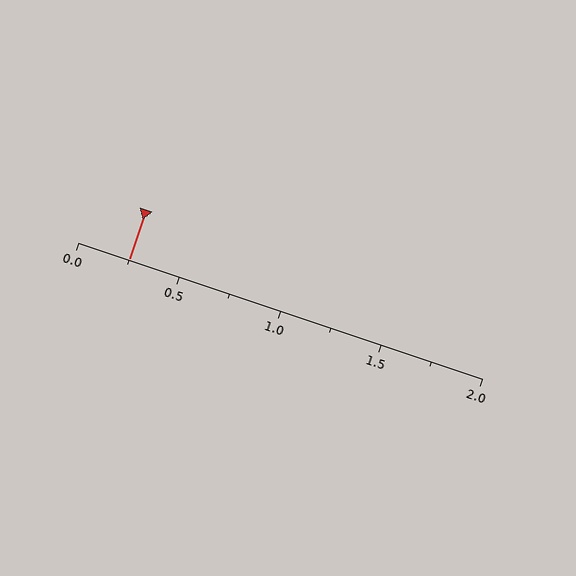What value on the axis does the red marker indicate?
The marker indicates approximately 0.25.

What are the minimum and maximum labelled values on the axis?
The axis runs from 0.0 to 2.0.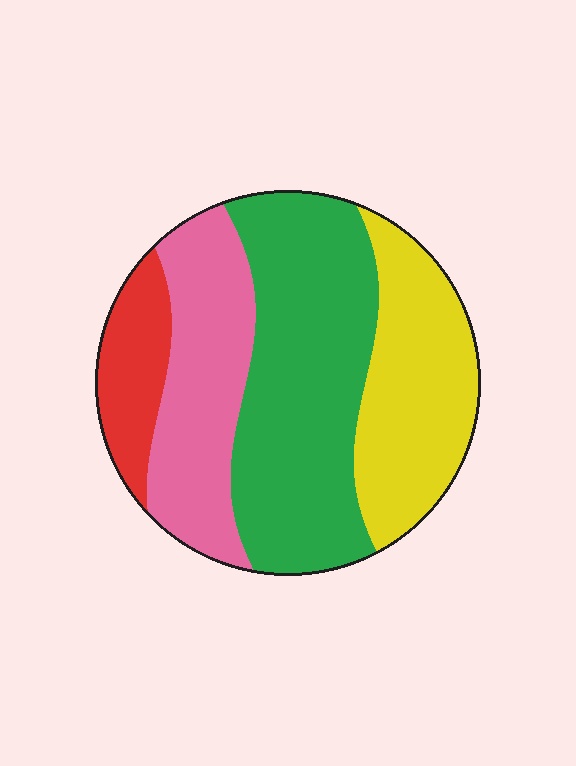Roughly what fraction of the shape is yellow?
Yellow covers 25% of the shape.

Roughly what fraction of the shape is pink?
Pink covers 24% of the shape.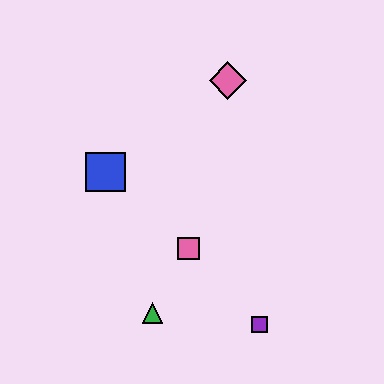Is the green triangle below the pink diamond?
Yes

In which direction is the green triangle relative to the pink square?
The green triangle is below the pink square.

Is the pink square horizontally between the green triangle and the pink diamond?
Yes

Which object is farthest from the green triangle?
The pink diamond is farthest from the green triangle.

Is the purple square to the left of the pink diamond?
No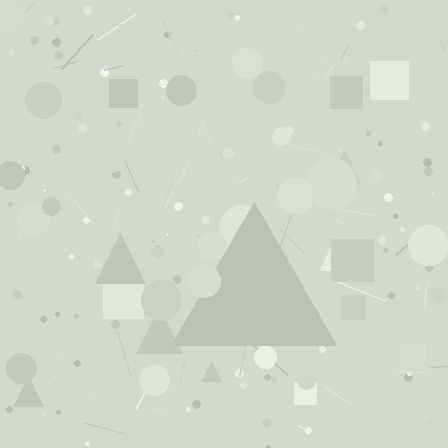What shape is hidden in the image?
A triangle is hidden in the image.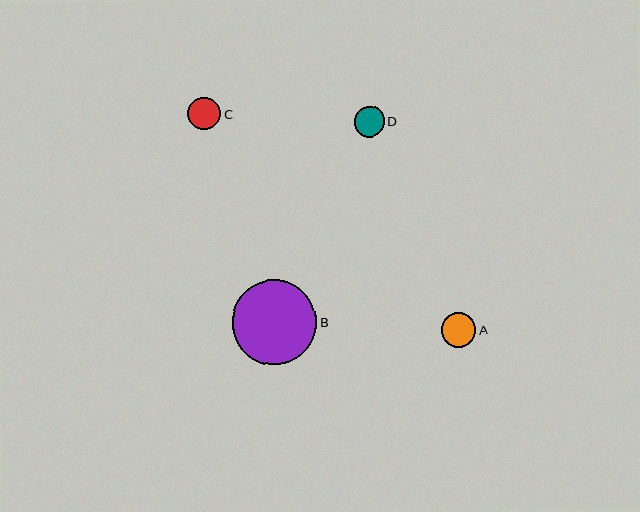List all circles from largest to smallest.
From largest to smallest: B, A, C, D.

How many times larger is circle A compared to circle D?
Circle A is approximately 1.1 times the size of circle D.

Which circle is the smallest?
Circle D is the smallest with a size of approximately 30 pixels.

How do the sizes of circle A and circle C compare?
Circle A and circle C are approximately the same size.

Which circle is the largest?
Circle B is the largest with a size of approximately 85 pixels.